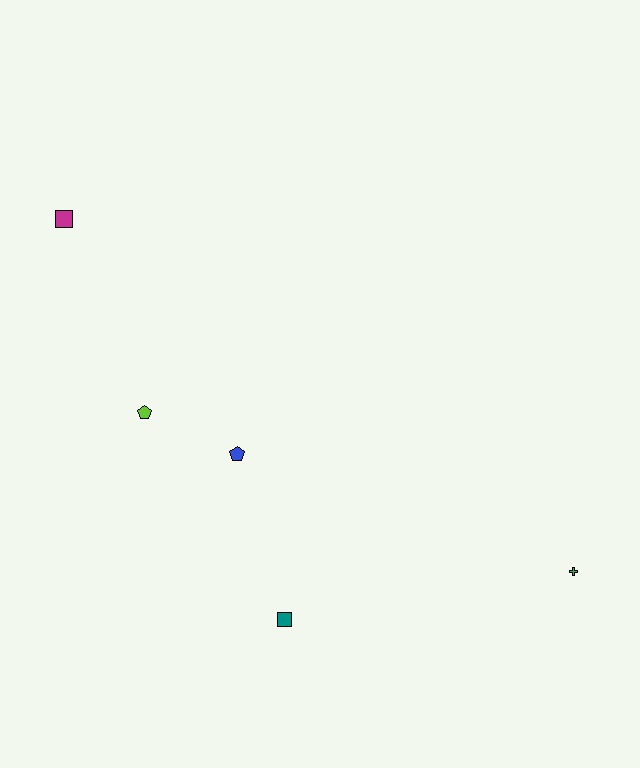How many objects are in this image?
There are 5 objects.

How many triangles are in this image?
There are no triangles.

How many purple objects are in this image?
There are no purple objects.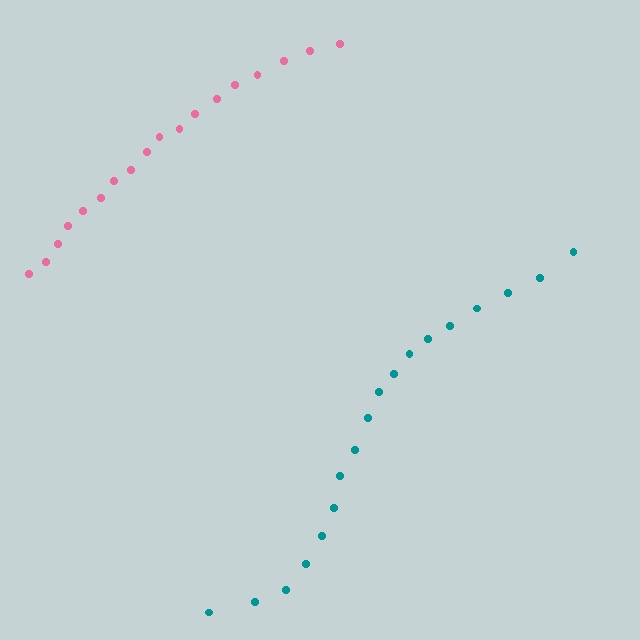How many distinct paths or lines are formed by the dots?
There are 2 distinct paths.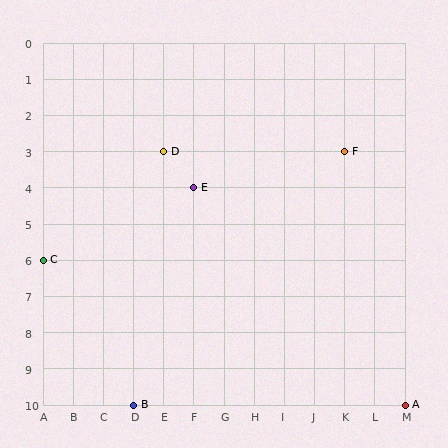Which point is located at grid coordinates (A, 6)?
Point C is at (A, 6).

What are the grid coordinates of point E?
Point E is at grid coordinates (F, 4).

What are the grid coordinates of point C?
Point C is at grid coordinates (A, 6).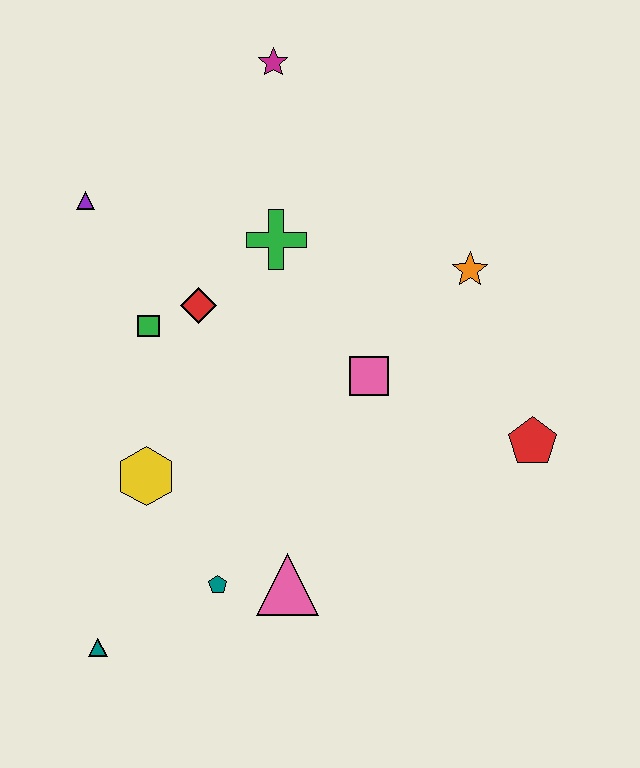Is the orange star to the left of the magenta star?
No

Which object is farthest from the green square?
The red pentagon is farthest from the green square.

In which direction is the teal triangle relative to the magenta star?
The teal triangle is below the magenta star.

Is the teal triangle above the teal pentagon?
No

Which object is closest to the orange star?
The pink square is closest to the orange star.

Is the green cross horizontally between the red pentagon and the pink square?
No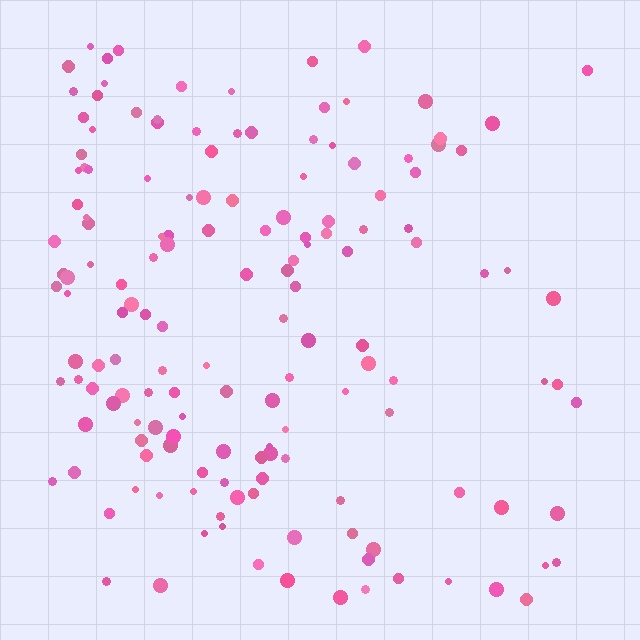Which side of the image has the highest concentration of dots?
The left.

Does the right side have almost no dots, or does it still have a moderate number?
Still a moderate number, just noticeably fewer than the left.